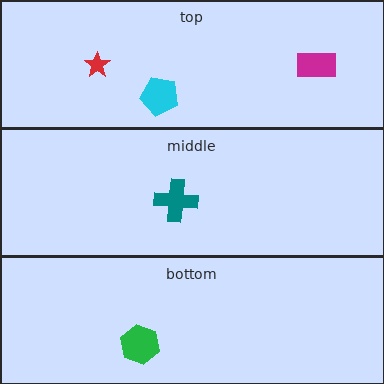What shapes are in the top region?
The red star, the cyan pentagon, the magenta rectangle.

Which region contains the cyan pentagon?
The top region.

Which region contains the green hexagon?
The bottom region.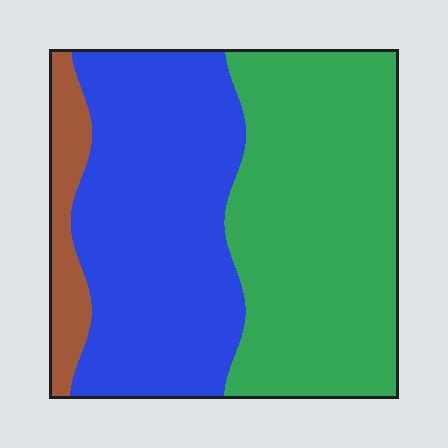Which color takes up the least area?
Brown, at roughly 10%.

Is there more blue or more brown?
Blue.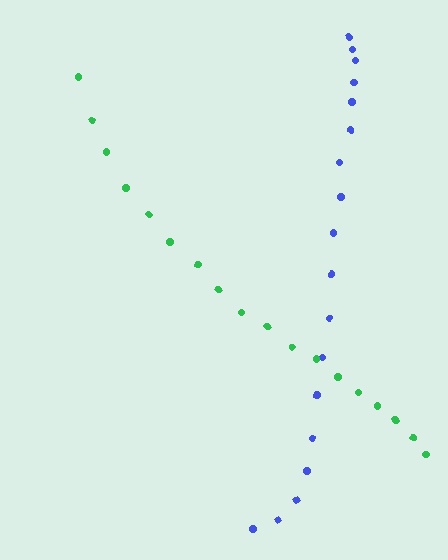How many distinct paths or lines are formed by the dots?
There are 2 distinct paths.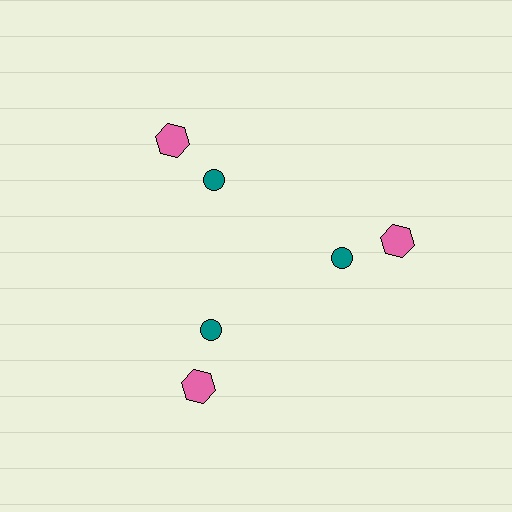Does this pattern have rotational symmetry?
Yes, this pattern has 3-fold rotational symmetry. It looks the same after rotating 120 degrees around the center.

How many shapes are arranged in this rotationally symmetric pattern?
There are 6 shapes, arranged in 3 groups of 2.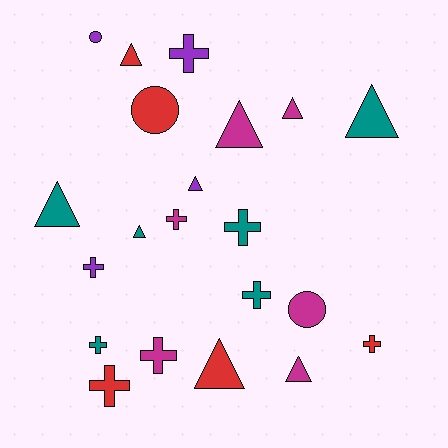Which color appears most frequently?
Teal, with 6 objects.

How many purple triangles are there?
There is 1 purple triangle.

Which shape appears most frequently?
Cross, with 9 objects.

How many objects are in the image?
There are 21 objects.